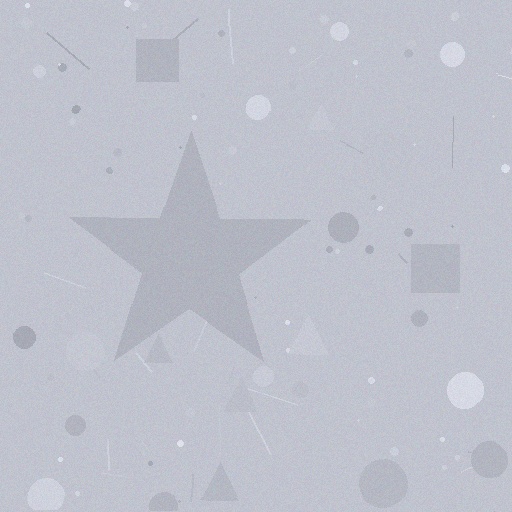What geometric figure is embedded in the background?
A star is embedded in the background.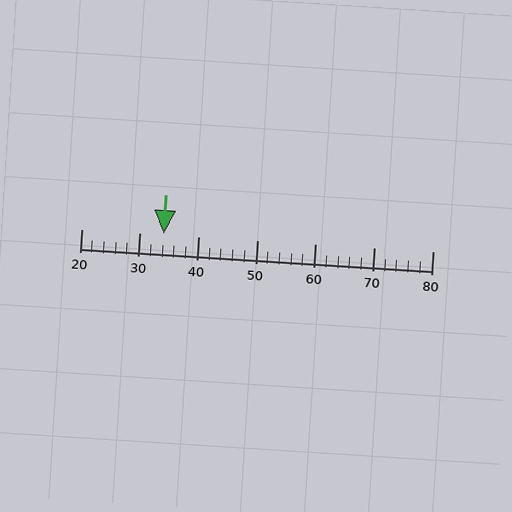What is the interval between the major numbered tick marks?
The major tick marks are spaced 10 units apart.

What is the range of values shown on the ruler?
The ruler shows values from 20 to 80.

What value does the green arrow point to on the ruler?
The green arrow points to approximately 34.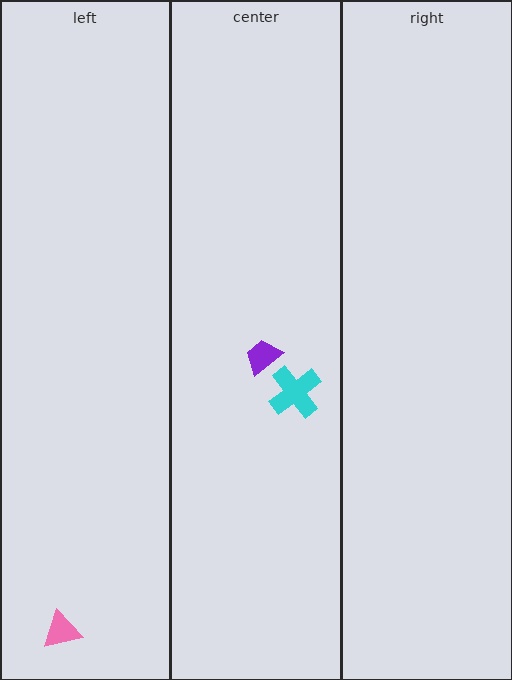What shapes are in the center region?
The cyan cross, the purple trapezoid.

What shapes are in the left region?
The pink triangle.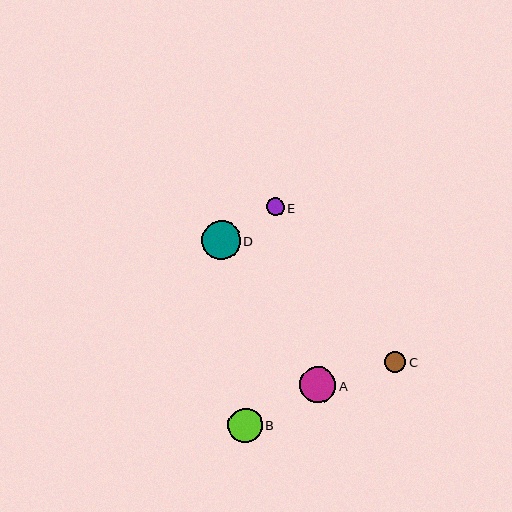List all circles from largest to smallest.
From largest to smallest: D, A, B, C, E.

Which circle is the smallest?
Circle E is the smallest with a size of approximately 18 pixels.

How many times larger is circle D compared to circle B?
Circle D is approximately 1.1 times the size of circle B.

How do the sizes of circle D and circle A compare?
Circle D and circle A are approximately the same size.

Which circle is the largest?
Circle D is the largest with a size of approximately 39 pixels.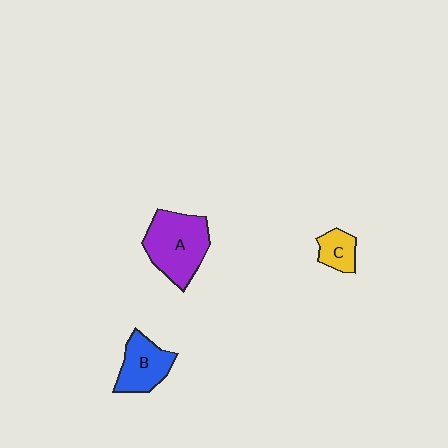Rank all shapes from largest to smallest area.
From largest to smallest: A (purple), B (blue), C (yellow).